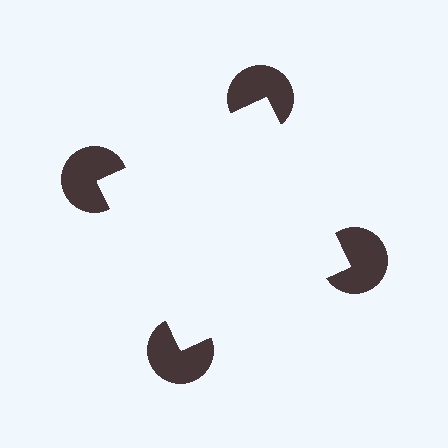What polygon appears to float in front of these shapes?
An illusory square — its edges are inferred from the aligned wedge cuts in the pac-man discs, not physically drawn.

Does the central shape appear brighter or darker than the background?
It typically appears slightly brighter than the background, even though no actual brightness change is drawn.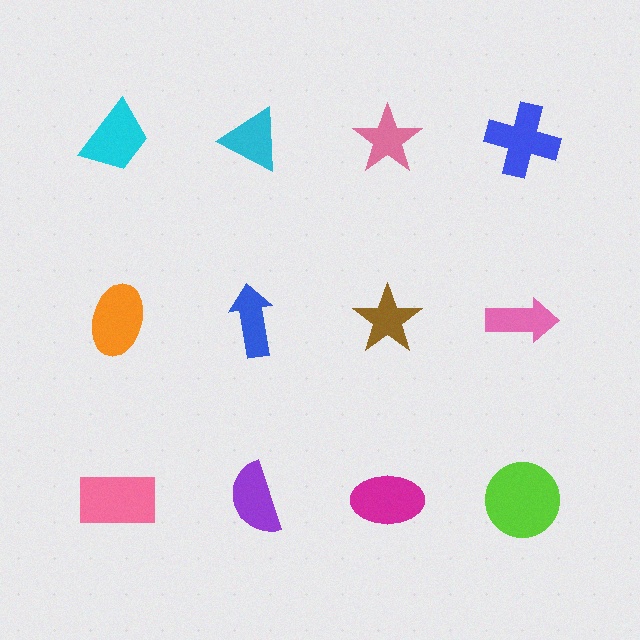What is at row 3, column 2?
A purple semicircle.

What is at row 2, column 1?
An orange ellipse.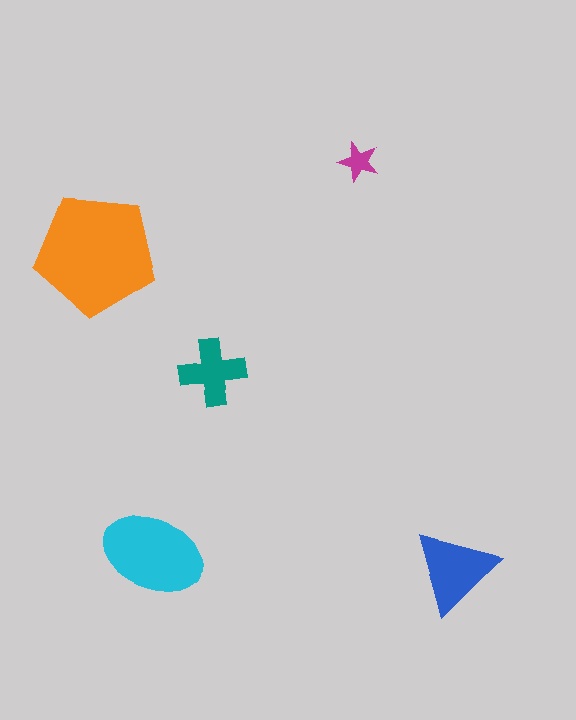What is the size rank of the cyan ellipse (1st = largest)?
2nd.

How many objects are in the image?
There are 5 objects in the image.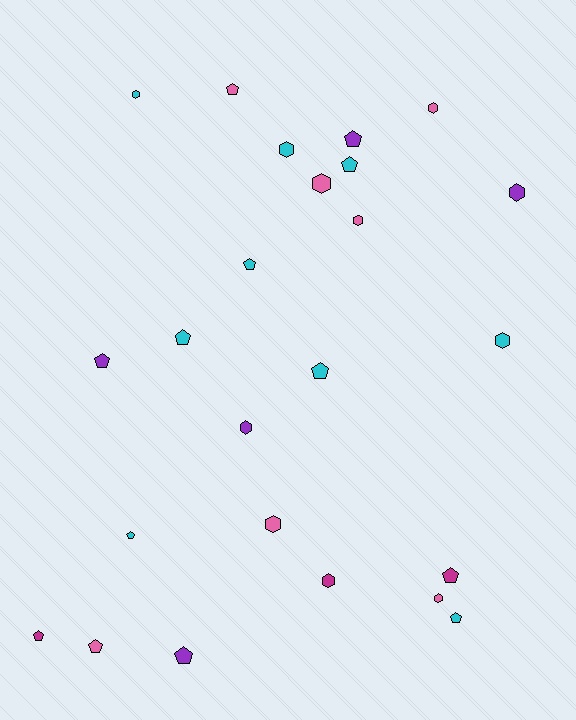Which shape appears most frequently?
Pentagon, with 13 objects.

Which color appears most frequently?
Cyan, with 9 objects.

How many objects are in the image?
There are 24 objects.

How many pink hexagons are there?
There are 5 pink hexagons.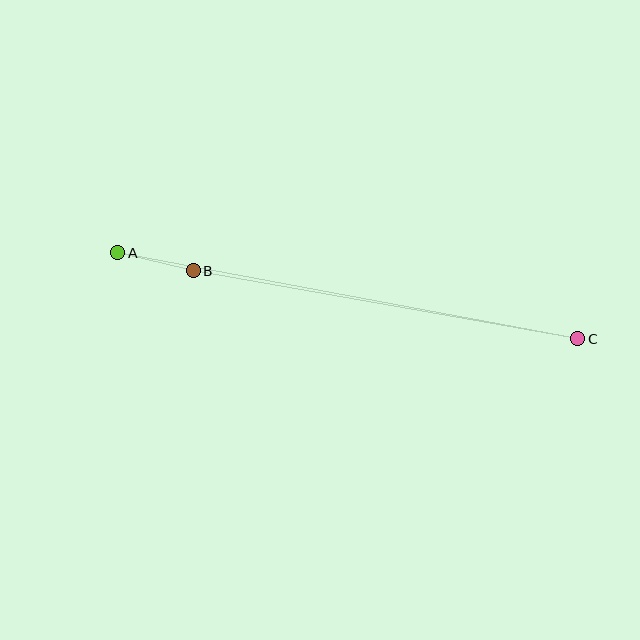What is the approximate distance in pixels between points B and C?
The distance between B and C is approximately 391 pixels.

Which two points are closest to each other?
Points A and B are closest to each other.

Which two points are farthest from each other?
Points A and C are farthest from each other.